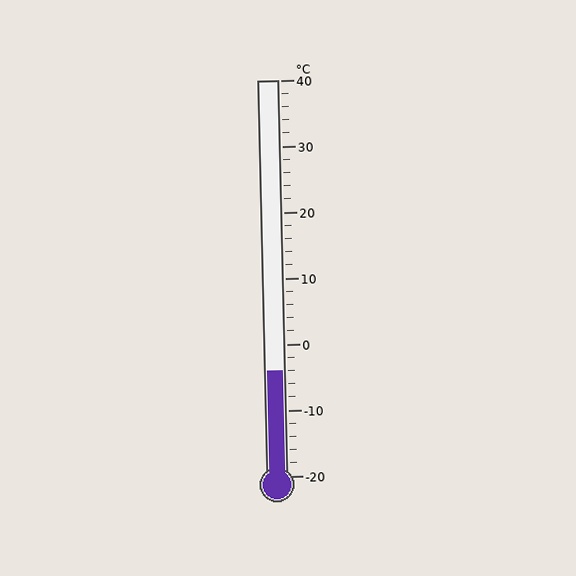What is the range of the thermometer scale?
The thermometer scale ranges from -20°C to 40°C.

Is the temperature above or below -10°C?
The temperature is above -10°C.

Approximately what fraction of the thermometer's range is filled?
The thermometer is filled to approximately 25% of its range.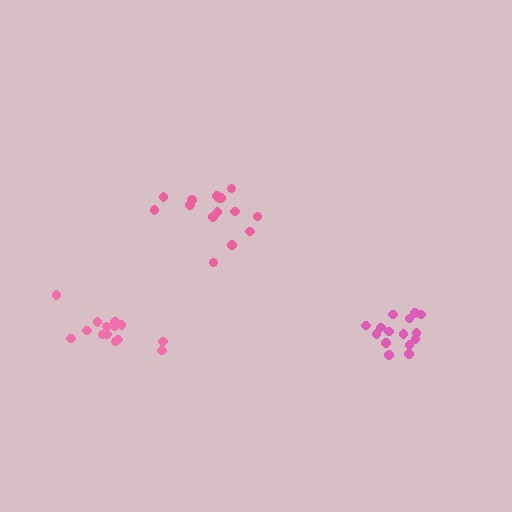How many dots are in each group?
Group 1: 15 dots, Group 2: 14 dots, Group 3: 15 dots (44 total).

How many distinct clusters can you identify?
There are 3 distinct clusters.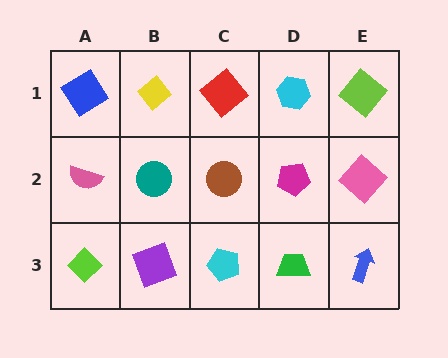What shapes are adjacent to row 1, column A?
A pink semicircle (row 2, column A), a yellow diamond (row 1, column B).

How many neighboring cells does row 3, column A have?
2.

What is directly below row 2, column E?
A blue arrow.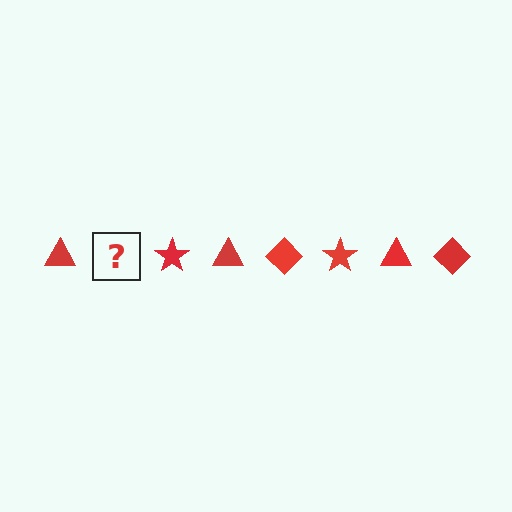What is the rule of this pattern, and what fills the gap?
The rule is that the pattern cycles through triangle, diamond, star shapes in red. The gap should be filled with a red diamond.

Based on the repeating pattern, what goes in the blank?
The blank should be a red diamond.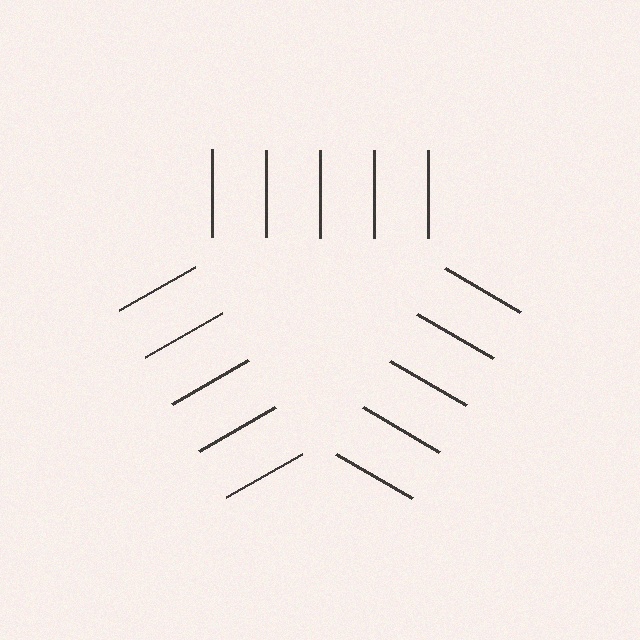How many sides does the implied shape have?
3 sides — the line-ends trace a triangle.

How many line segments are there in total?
15 — 5 along each of the 3 edges.